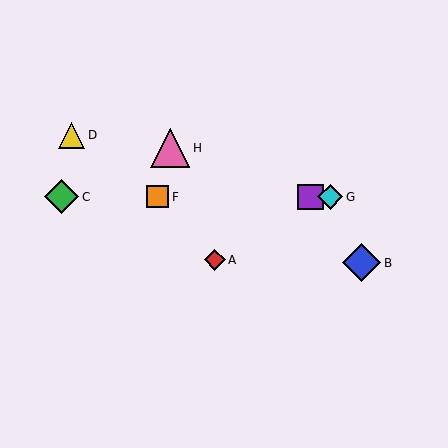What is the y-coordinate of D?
Object D is at y≈135.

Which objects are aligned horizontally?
Objects C, E, F, G are aligned horizontally.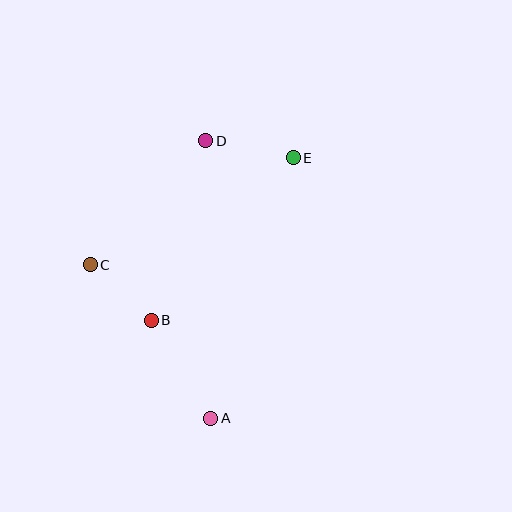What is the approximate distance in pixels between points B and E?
The distance between B and E is approximately 216 pixels.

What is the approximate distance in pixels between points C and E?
The distance between C and E is approximately 229 pixels.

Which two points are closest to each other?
Points B and C are closest to each other.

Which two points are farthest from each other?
Points A and D are farthest from each other.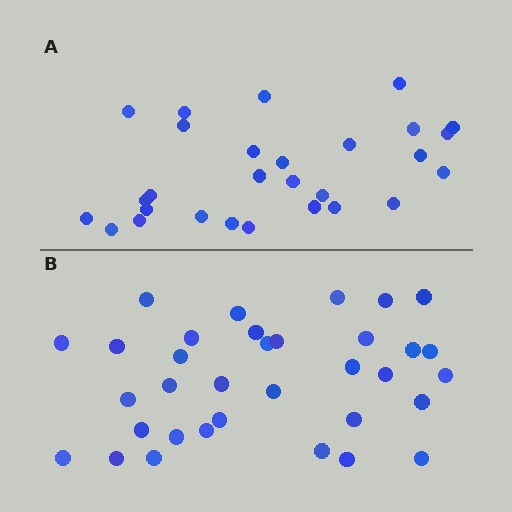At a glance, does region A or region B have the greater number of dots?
Region B (the bottom region) has more dots.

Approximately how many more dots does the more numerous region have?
Region B has about 6 more dots than region A.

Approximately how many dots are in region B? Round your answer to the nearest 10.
About 30 dots. (The exact count is 34, which rounds to 30.)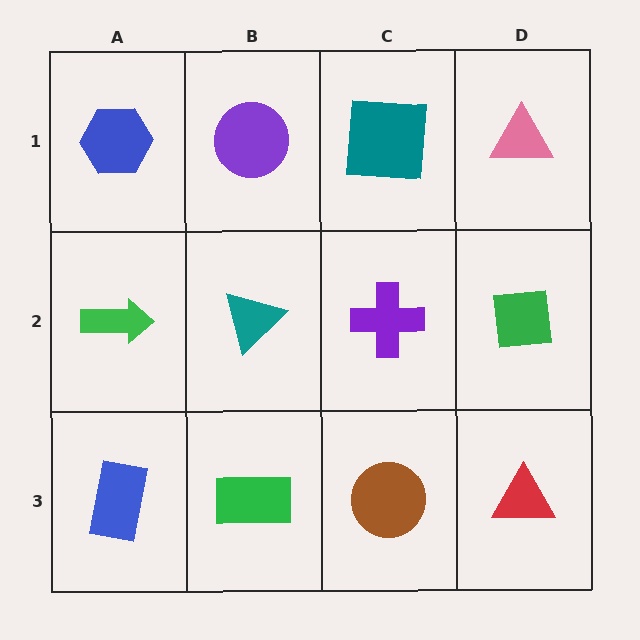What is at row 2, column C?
A purple cross.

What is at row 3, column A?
A blue rectangle.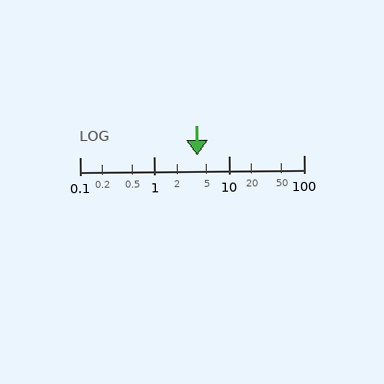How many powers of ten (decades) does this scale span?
The scale spans 3 decades, from 0.1 to 100.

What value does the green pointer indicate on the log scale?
The pointer indicates approximately 3.8.